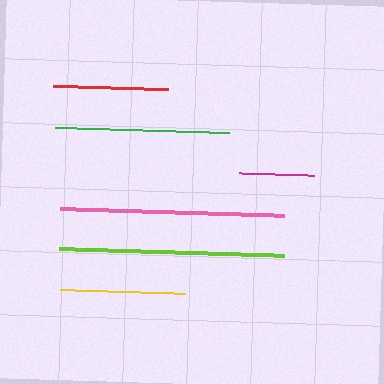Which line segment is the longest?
The lime line is the longest at approximately 225 pixels.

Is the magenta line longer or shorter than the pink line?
The pink line is longer than the magenta line.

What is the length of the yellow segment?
The yellow segment is approximately 125 pixels long.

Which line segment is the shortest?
The magenta line is the shortest at approximately 75 pixels.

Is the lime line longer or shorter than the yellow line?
The lime line is longer than the yellow line.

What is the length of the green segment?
The green segment is approximately 175 pixels long.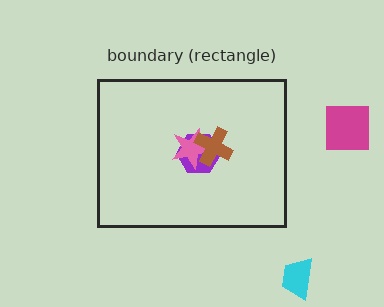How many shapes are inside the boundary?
3 inside, 2 outside.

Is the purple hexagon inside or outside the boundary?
Inside.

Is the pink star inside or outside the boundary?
Inside.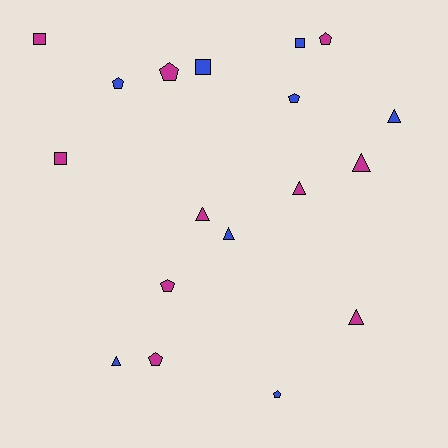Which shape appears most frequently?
Pentagon, with 7 objects.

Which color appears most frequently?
Magenta, with 10 objects.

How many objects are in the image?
There are 18 objects.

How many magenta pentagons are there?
There are 4 magenta pentagons.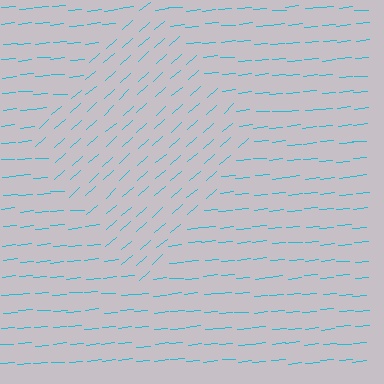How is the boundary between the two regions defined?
The boundary is defined purely by a change in line orientation (approximately 36 degrees difference). All lines are the same color and thickness.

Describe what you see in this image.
The image is filled with small cyan line segments. A diamond region in the image has lines oriented differently from the surrounding lines, creating a visible texture boundary.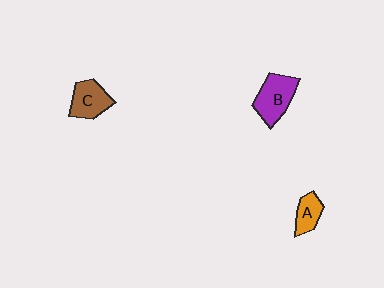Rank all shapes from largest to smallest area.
From largest to smallest: B (purple), C (brown), A (orange).